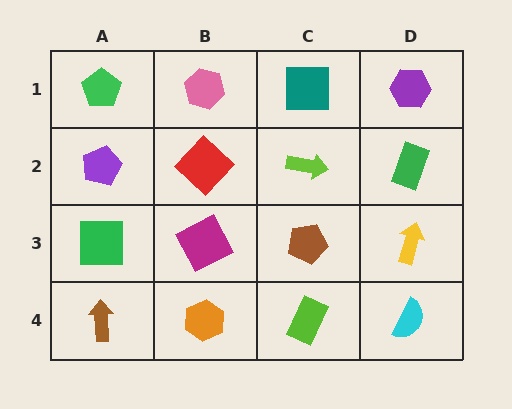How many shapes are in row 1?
4 shapes.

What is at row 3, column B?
A magenta square.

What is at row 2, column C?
A lime arrow.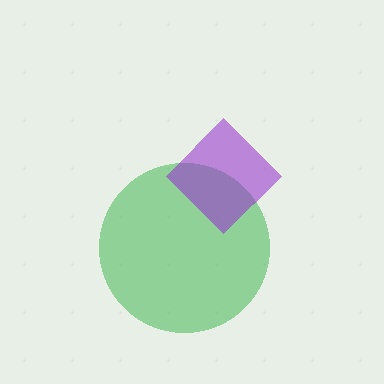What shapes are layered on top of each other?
The layered shapes are: a green circle, a purple diamond.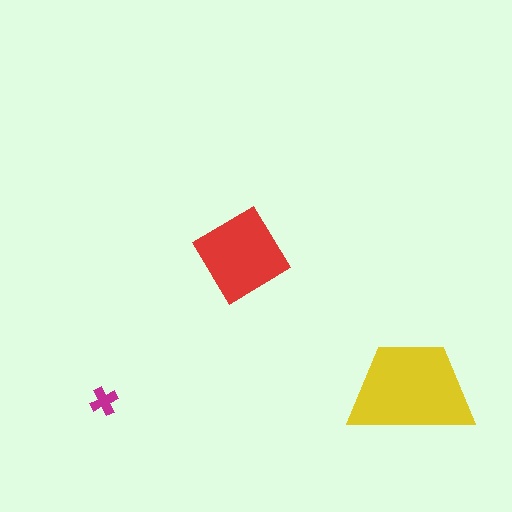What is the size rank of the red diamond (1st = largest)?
2nd.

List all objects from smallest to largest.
The magenta cross, the red diamond, the yellow trapezoid.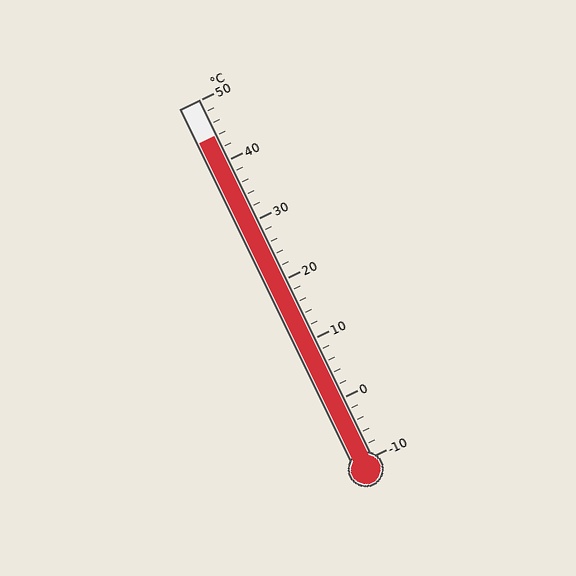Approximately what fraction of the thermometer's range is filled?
The thermometer is filled to approximately 90% of its range.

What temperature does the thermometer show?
The thermometer shows approximately 44°C.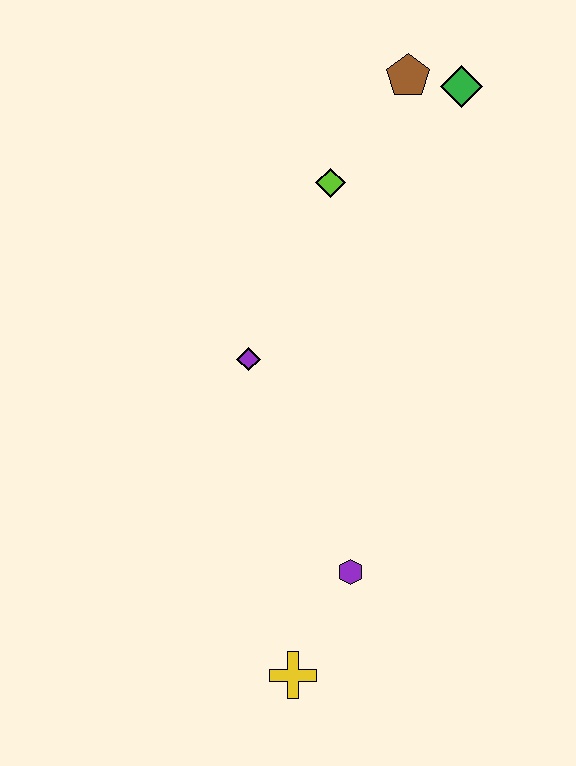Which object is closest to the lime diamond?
The brown pentagon is closest to the lime diamond.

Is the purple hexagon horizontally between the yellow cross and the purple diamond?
No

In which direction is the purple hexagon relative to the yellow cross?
The purple hexagon is above the yellow cross.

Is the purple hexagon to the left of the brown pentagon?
Yes